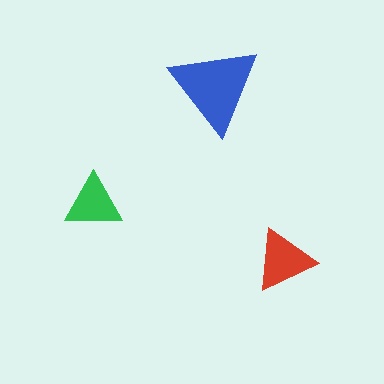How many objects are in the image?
There are 3 objects in the image.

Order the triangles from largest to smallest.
the blue one, the red one, the green one.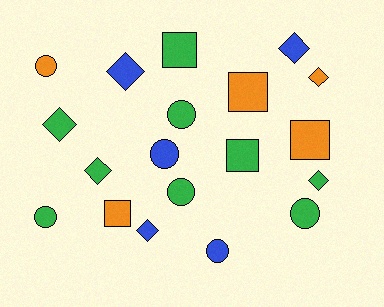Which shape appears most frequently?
Diamond, with 7 objects.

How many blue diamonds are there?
There are 3 blue diamonds.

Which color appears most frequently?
Green, with 9 objects.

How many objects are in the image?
There are 19 objects.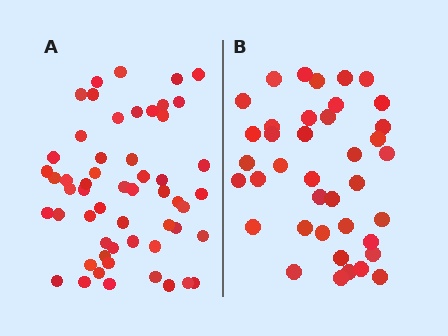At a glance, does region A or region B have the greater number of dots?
Region A (the left region) has more dots.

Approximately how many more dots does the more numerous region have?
Region A has approximately 15 more dots than region B.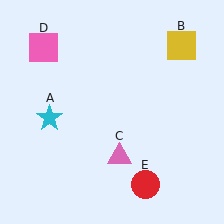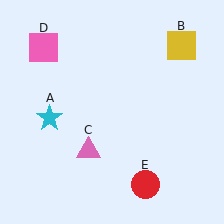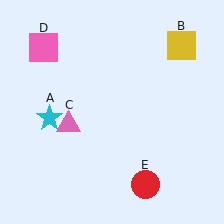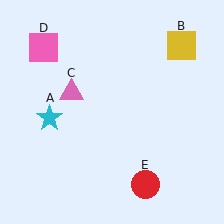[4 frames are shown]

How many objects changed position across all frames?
1 object changed position: pink triangle (object C).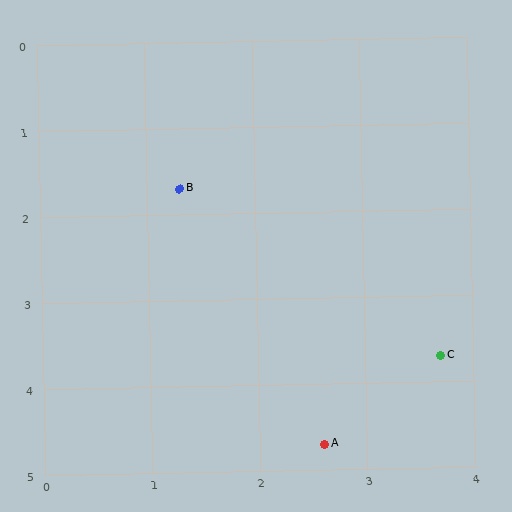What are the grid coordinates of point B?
Point B is at approximately (1.3, 1.7).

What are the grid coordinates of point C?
Point C is at approximately (3.7, 3.7).